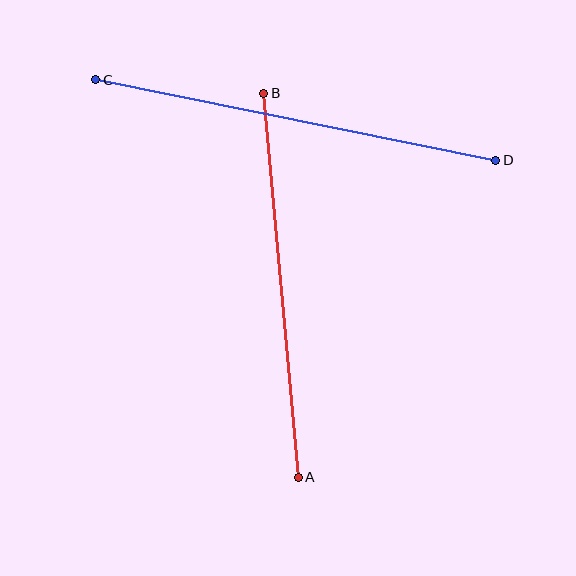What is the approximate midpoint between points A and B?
The midpoint is at approximately (281, 285) pixels.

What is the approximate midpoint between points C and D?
The midpoint is at approximately (296, 120) pixels.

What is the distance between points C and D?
The distance is approximately 408 pixels.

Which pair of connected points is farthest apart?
Points C and D are farthest apart.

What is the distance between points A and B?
The distance is approximately 385 pixels.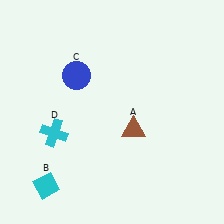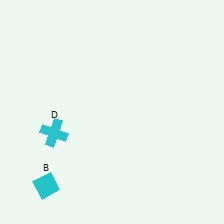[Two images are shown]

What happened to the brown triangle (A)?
The brown triangle (A) was removed in Image 2. It was in the bottom-right area of Image 1.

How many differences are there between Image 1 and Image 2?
There are 2 differences between the two images.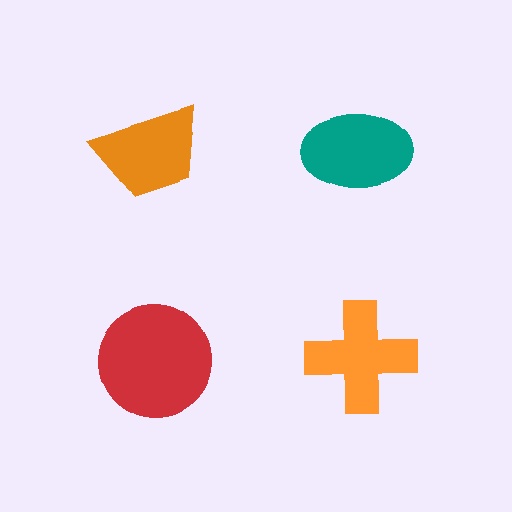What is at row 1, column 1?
An orange trapezoid.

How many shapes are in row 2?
2 shapes.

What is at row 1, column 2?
A teal ellipse.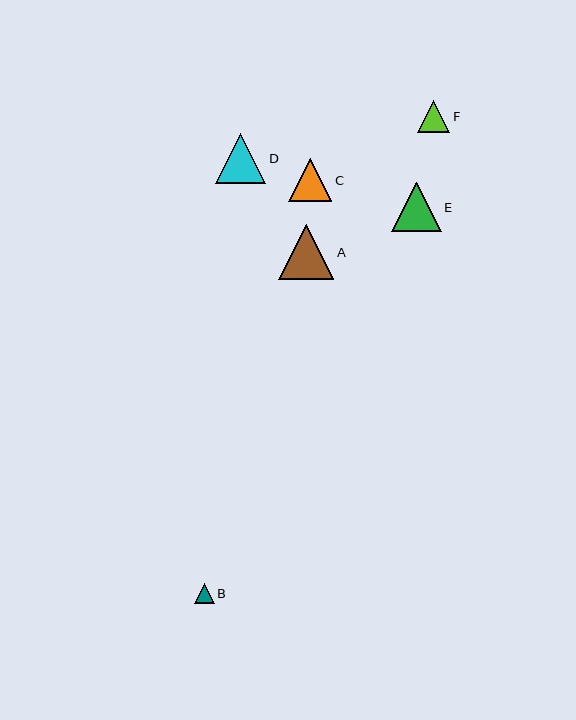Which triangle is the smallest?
Triangle B is the smallest with a size of approximately 20 pixels.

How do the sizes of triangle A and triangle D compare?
Triangle A and triangle D are approximately the same size.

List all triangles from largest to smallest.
From largest to smallest: A, D, E, C, F, B.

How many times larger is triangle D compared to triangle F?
Triangle D is approximately 1.6 times the size of triangle F.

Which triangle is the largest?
Triangle A is the largest with a size of approximately 55 pixels.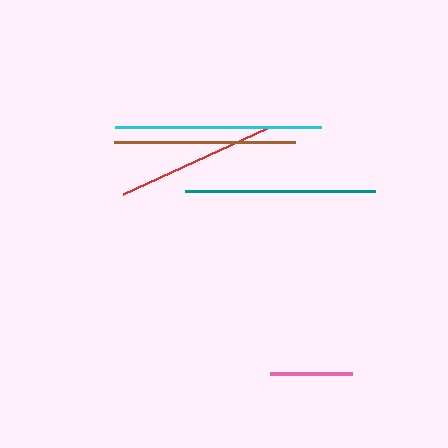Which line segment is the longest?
The cyan line is the longest at approximately 206 pixels.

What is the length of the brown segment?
The brown segment is approximately 182 pixels long.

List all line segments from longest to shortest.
From longest to shortest: cyan, teal, brown, red, pink.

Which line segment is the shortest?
The pink line is the shortest at approximately 82 pixels.